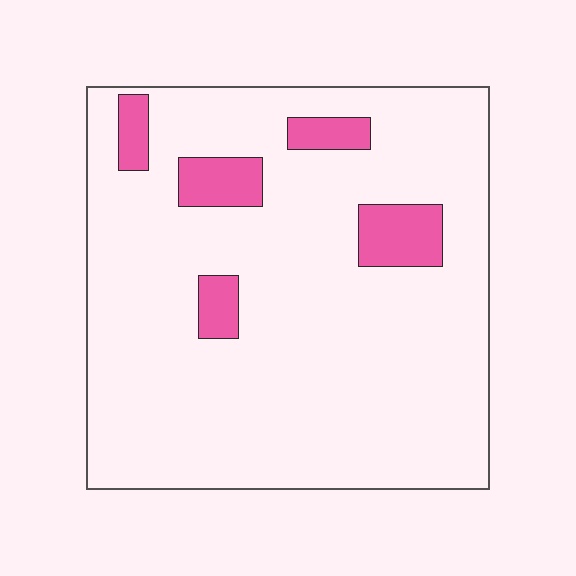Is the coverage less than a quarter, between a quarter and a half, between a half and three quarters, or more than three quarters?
Less than a quarter.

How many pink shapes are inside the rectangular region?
5.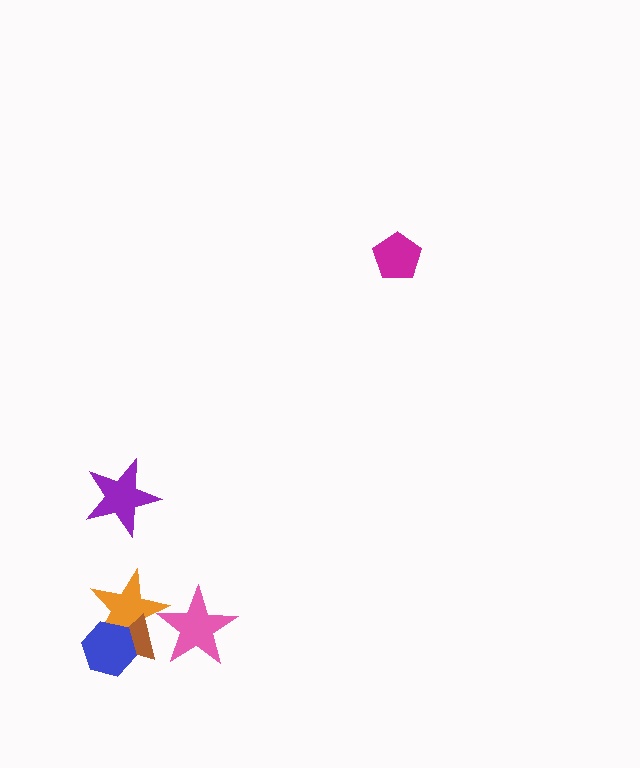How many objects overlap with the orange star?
3 objects overlap with the orange star.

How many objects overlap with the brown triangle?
3 objects overlap with the brown triangle.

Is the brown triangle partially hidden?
Yes, it is partially covered by another shape.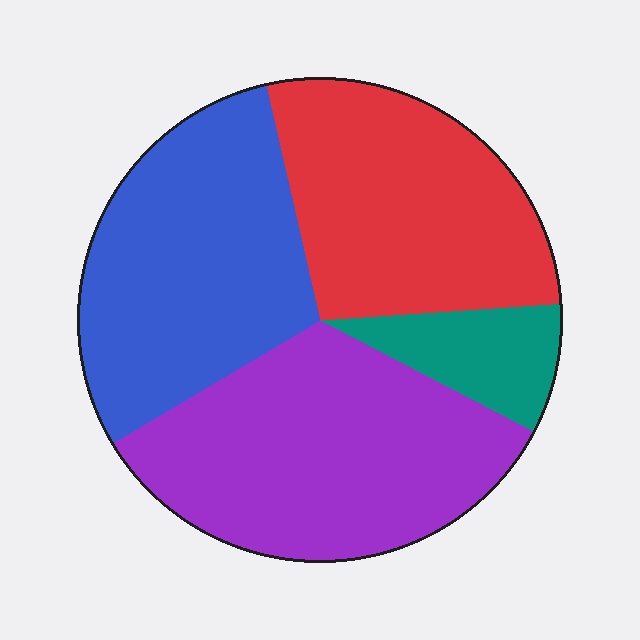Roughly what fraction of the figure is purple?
Purple takes up about one third (1/3) of the figure.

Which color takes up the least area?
Teal, at roughly 10%.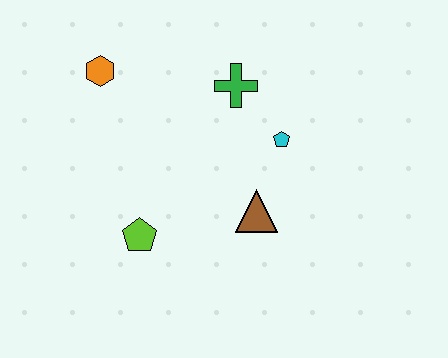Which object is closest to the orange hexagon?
The green cross is closest to the orange hexagon.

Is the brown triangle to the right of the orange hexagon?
Yes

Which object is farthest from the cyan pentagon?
The orange hexagon is farthest from the cyan pentagon.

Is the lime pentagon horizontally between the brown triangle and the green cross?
No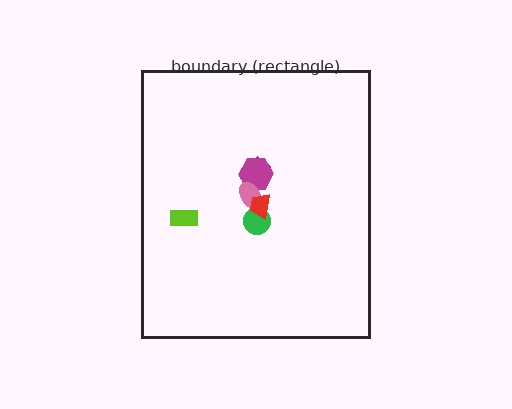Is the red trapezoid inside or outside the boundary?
Inside.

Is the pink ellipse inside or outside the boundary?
Inside.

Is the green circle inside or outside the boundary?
Inside.